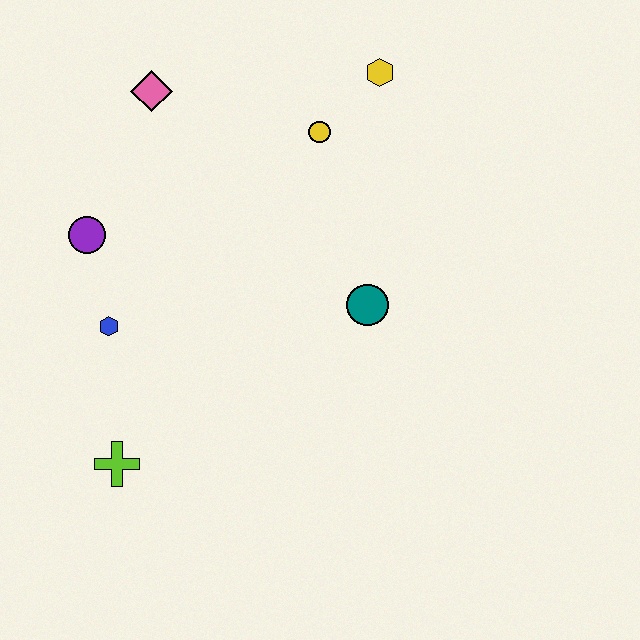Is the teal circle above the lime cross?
Yes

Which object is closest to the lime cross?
The blue hexagon is closest to the lime cross.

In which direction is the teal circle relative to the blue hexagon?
The teal circle is to the right of the blue hexagon.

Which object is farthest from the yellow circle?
The lime cross is farthest from the yellow circle.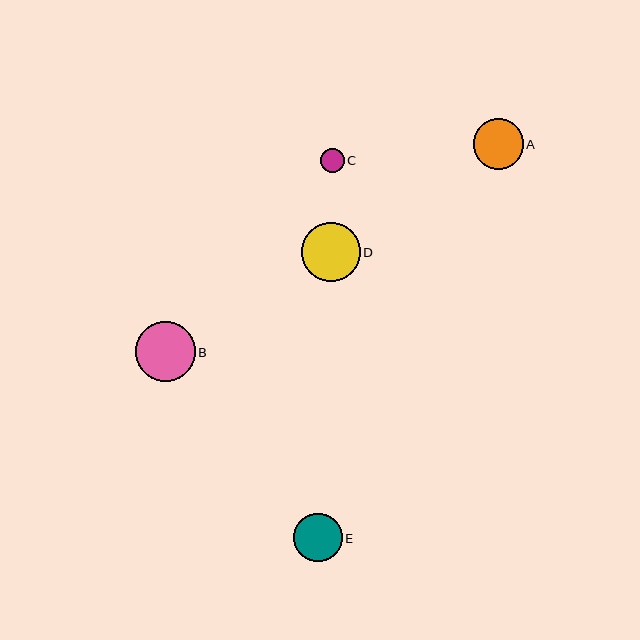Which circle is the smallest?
Circle C is the smallest with a size of approximately 24 pixels.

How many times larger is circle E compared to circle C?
Circle E is approximately 2.0 times the size of circle C.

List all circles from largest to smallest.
From largest to smallest: B, D, A, E, C.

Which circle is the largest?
Circle B is the largest with a size of approximately 60 pixels.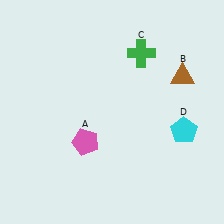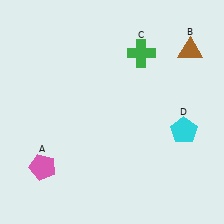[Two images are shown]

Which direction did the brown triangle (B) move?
The brown triangle (B) moved up.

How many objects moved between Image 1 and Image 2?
2 objects moved between the two images.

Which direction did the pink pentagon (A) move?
The pink pentagon (A) moved left.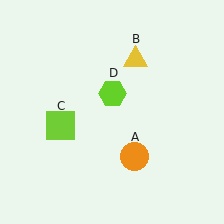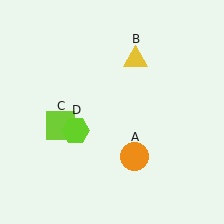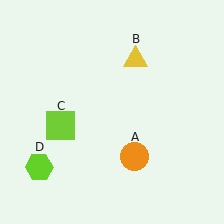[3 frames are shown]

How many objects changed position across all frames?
1 object changed position: lime hexagon (object D).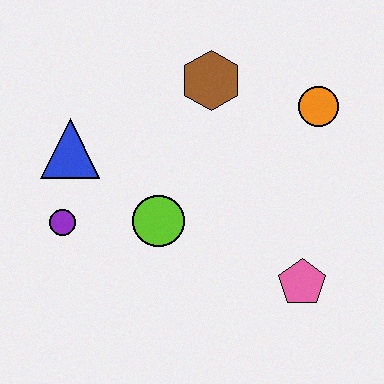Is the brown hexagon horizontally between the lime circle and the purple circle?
No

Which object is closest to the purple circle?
The blue triangle is closest to the purple circle.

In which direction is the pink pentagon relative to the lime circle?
The pink pentagon is to the right of the lime circle.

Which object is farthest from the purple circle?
The orange circle is farthest from the purple circle.